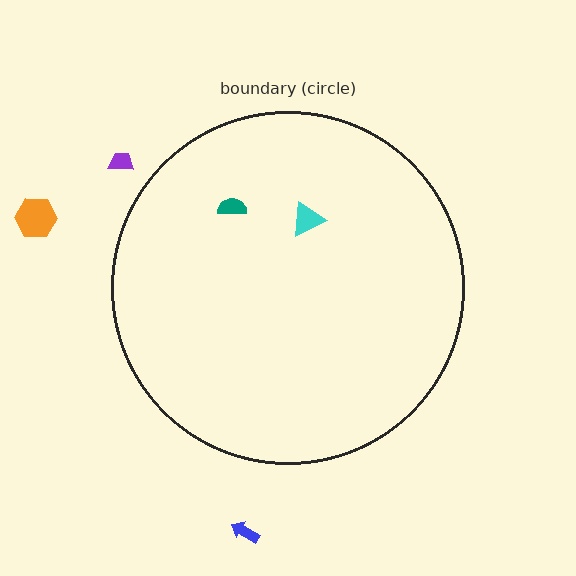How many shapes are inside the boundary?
2 inside, 3 outside.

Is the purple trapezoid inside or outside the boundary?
Outside.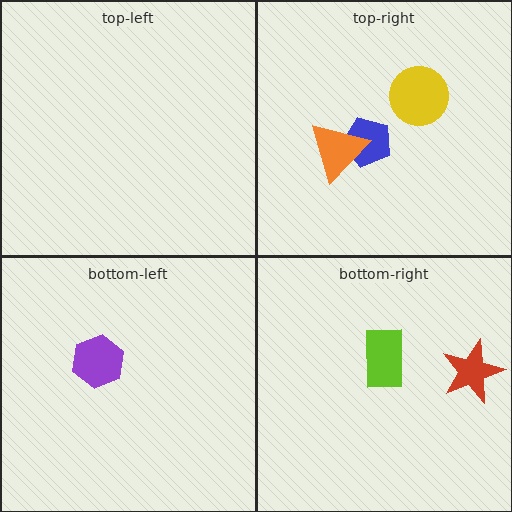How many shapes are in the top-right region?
3.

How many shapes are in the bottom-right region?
2.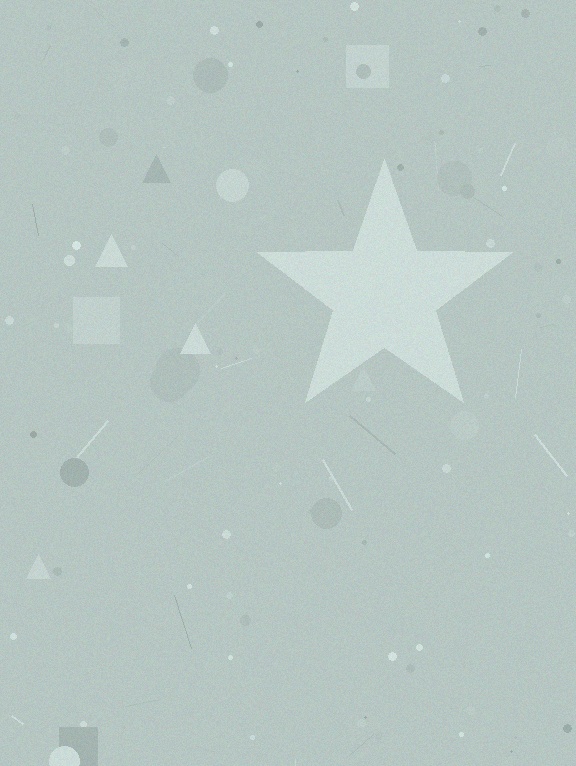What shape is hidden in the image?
A star is hidden in the image.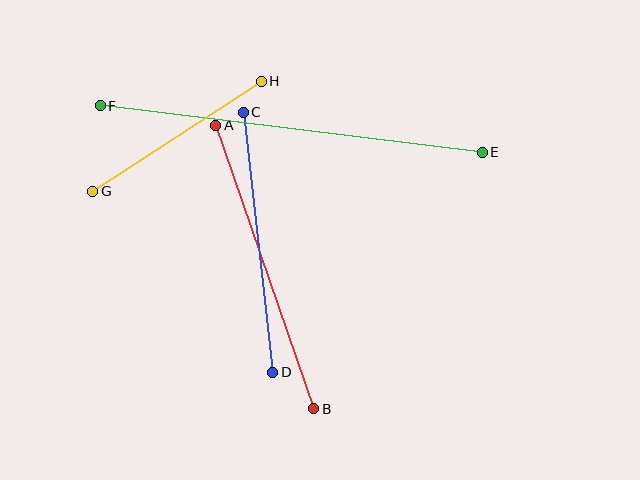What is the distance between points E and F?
The distance is approximately 385 pixels.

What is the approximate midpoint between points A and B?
The midpoint is at approximately (265, 267) pixels.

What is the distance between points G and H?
The distance is approximately 201 pixels.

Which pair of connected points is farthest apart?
Points E and F are farthest apart.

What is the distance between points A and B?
The distance is approximately 300 pixels.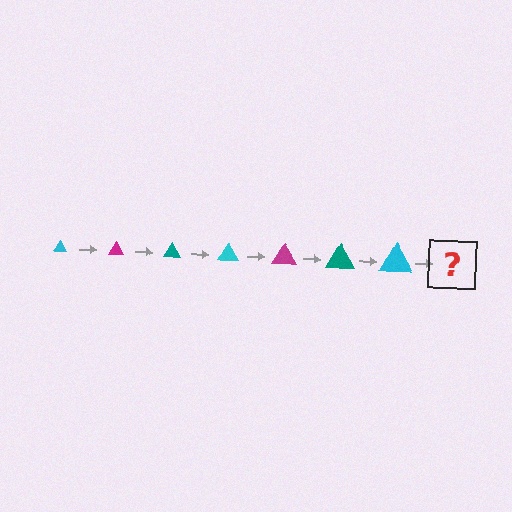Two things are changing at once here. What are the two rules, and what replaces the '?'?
The two rules are that the triangle grows larger each step and the color cycles through cyan, magenta, and teal. The '?' should be a magenta triangle, larger than the previous one.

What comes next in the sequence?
The next element should be a magenta triangle, larger than the previous one.